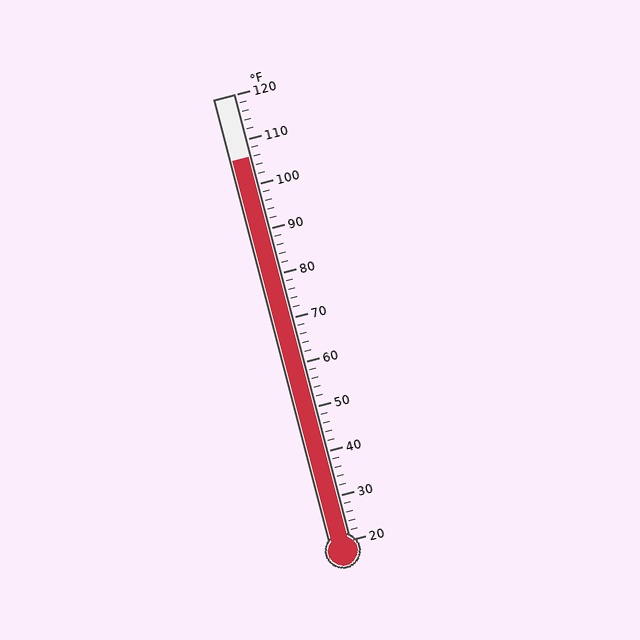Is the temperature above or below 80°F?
The temperature is above 80°F.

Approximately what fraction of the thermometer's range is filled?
The thermometer is filled to approximately 85% of its range.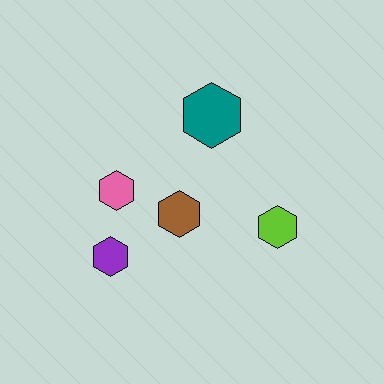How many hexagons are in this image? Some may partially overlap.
There are 5 hexagons.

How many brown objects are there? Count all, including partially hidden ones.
There is 1 brown object.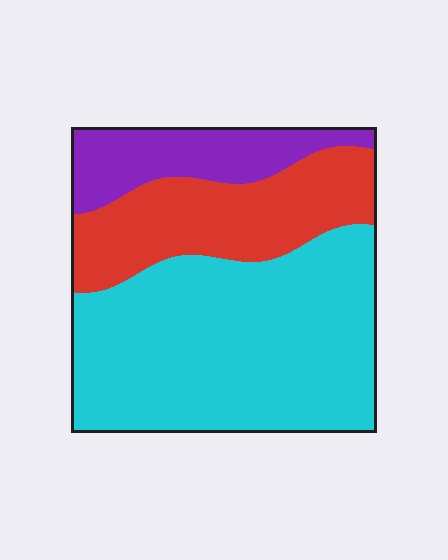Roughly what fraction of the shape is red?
Red takes up between a sixth and a third of the shape.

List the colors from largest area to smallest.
From largest to smallest: cyan, red, purple.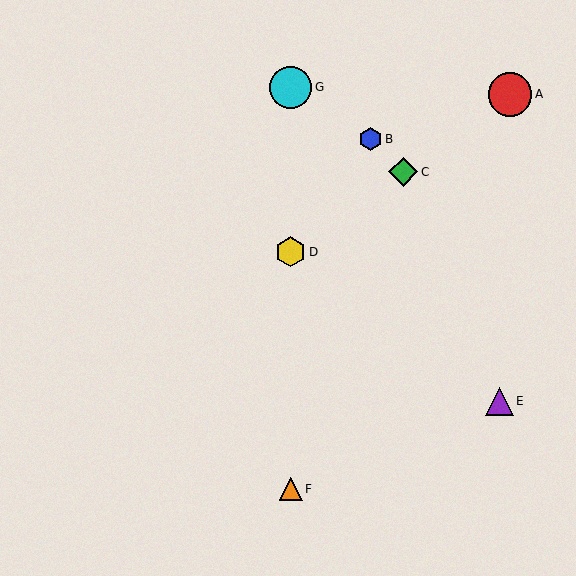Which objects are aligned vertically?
Objects D, F, G are aligned vertically.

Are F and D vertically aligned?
Yes, both are at x≈291.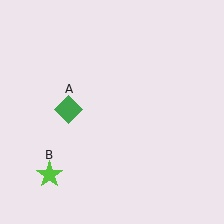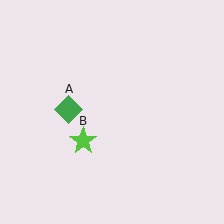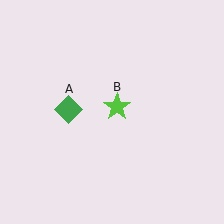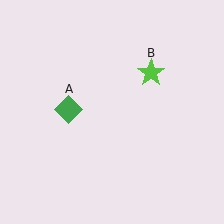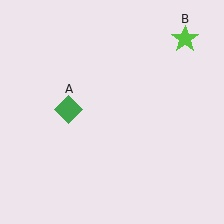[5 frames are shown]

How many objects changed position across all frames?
1 object changed position: lime star (object B).